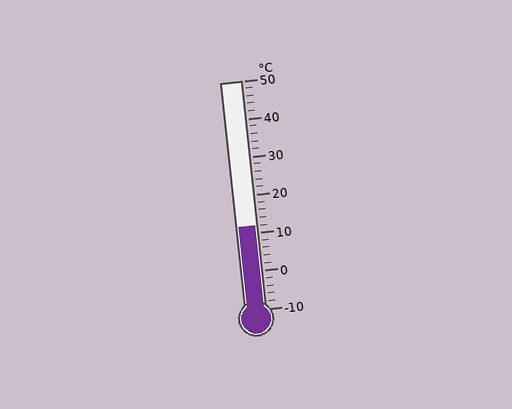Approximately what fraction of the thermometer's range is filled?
The thermometer is filled to approximately 35% of its range.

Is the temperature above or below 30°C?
The temperature is below 30°C.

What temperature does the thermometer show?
The thermometer shows approximately 12°C.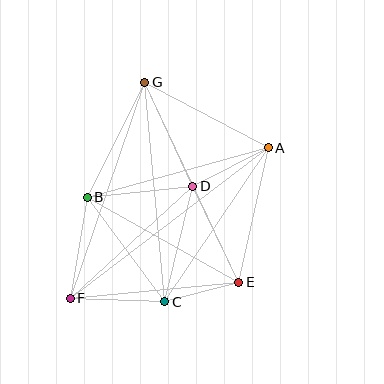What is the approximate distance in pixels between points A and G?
The distance between A and G is approximately 140 pixels.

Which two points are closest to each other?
Points C and E are closest to each other.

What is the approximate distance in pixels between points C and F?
The distance between C and F is approximately 95 pixels.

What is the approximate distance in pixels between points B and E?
The distance between B and E is approximately 174 pixels.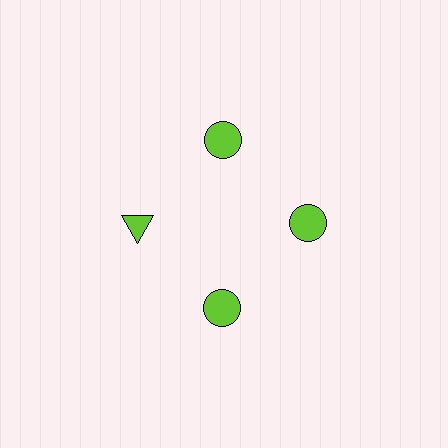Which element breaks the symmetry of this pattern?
The lime triangle at roughly the 9 o'clock position breaks the symmetry. All other shapes are lime circles.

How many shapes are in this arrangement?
There are 4 shapes arranged in a ring pattern.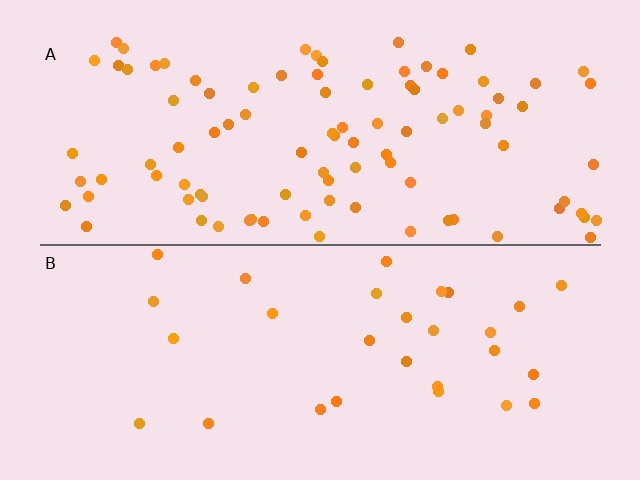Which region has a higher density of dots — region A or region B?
A (the top).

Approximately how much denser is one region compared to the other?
Approximately 3.2× — region A over region B.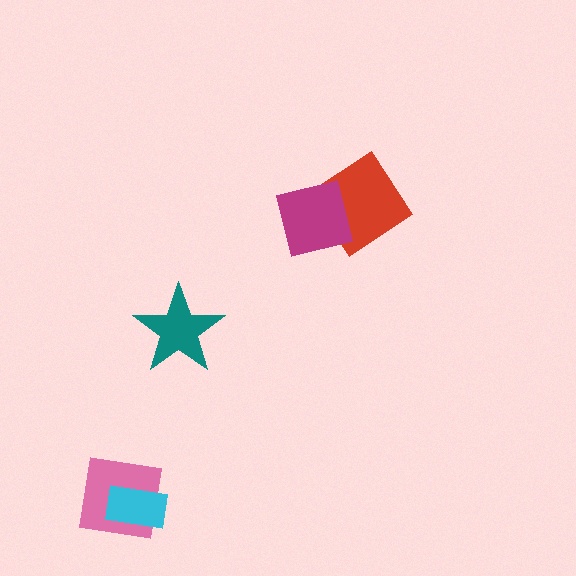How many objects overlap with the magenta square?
1 object overlaps with the magenta square.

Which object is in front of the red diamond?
The magenta square is in front of the red diamond.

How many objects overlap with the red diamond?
1 object overlaps with the red diamond.